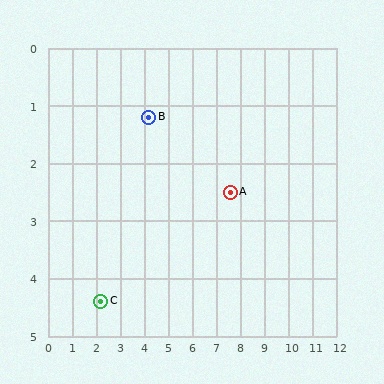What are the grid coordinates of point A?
Point A is at approximately (7.6, 2.5).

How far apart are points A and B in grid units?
Points A and B are about 3.6 grid units apart.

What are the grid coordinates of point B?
Point B is at approximately (4.2, 1.2).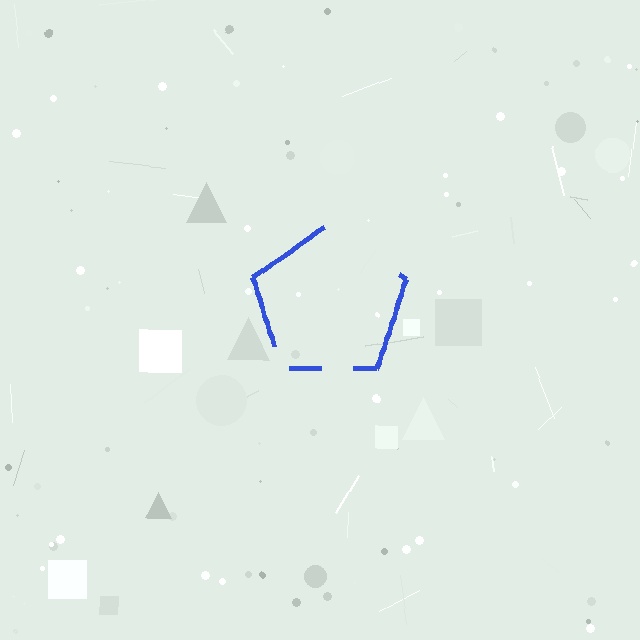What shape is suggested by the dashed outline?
The dashed outline suggests a pentagon.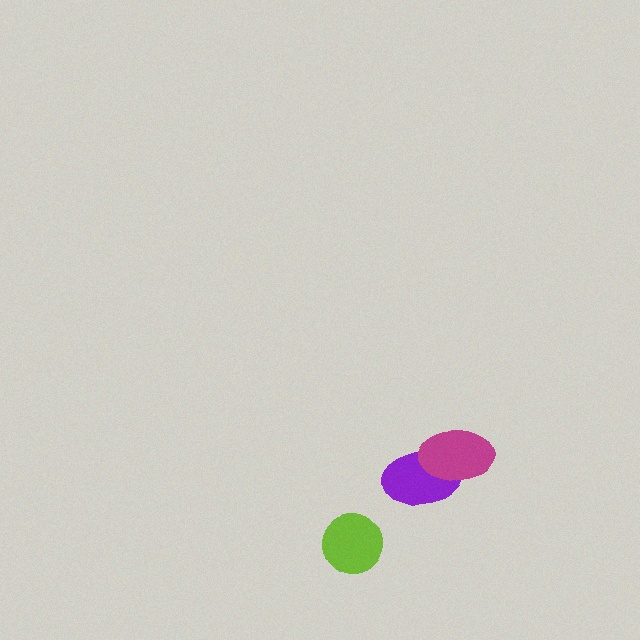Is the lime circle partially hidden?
No, no other shape covers it.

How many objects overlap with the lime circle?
0 objects overlap with the lime circle.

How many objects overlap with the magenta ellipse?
1 object overlaps with the magenta ellipse.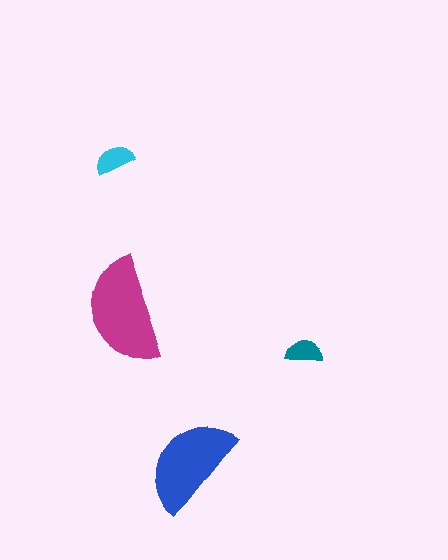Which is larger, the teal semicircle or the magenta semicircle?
The magenta one.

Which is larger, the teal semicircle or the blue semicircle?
The blue one.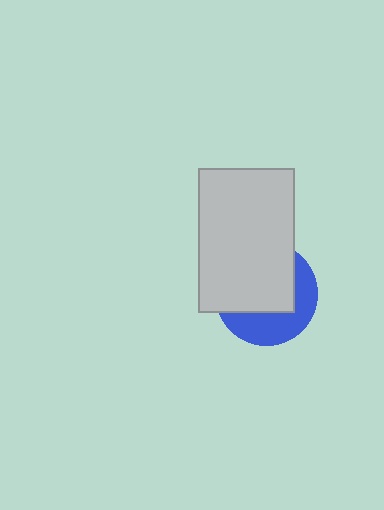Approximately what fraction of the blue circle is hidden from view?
Roughly 60% of the blue circle is hidden behind the light gray rectangle.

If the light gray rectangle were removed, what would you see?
You would see the complete blue circle.